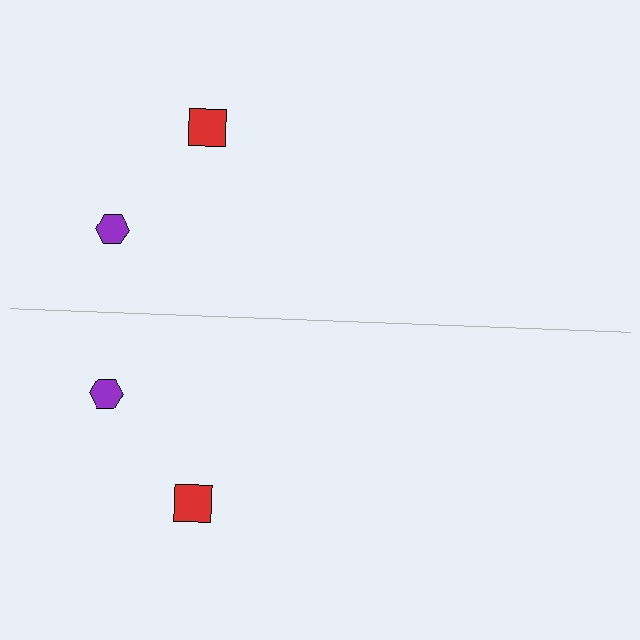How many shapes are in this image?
There are 4 shapes in this image.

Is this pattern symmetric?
Yes, this pattern has bilateral (reflection) symmetry.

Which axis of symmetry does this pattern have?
The pattern has a horizontal axis of symmetry running through the center of the image.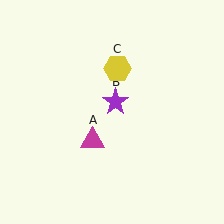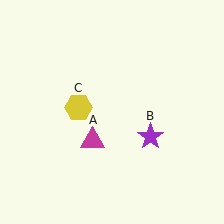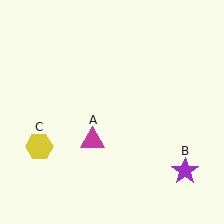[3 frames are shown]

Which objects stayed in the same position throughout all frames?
Magenta triangle (object A) remained stationary.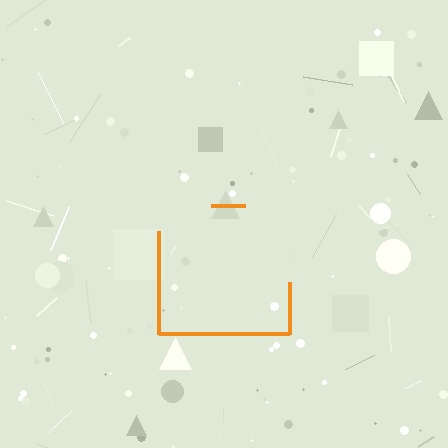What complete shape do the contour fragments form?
The contour fragments form a square.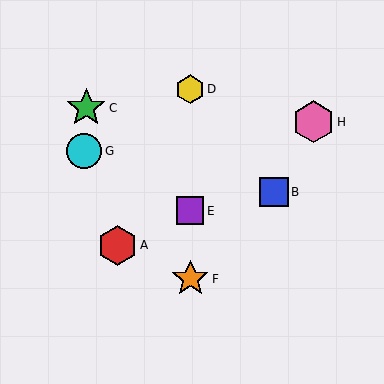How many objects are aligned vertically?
3 objects (D, E, F) are aligned vertically.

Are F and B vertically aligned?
No, F is at x≈190 and B is at x≈274.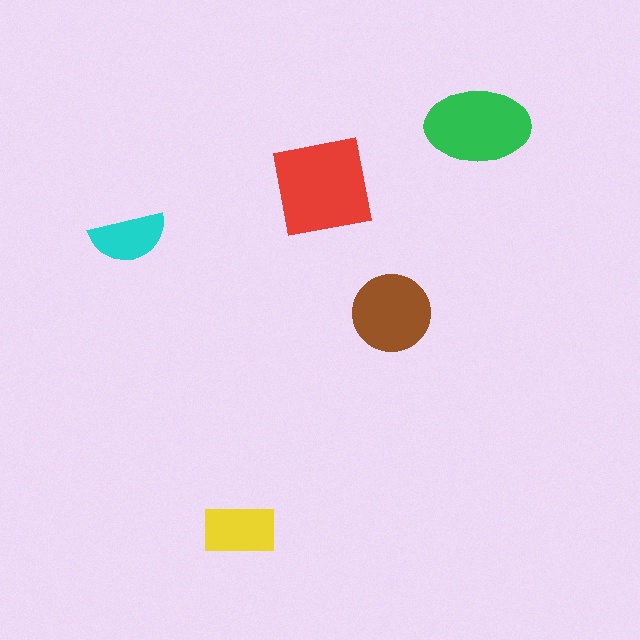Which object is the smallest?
The cyan semicircle.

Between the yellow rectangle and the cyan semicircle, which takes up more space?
The yellow rectangle.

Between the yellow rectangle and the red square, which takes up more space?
The red square.